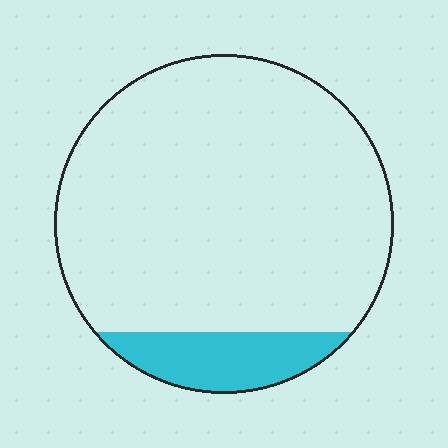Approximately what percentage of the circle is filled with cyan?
Approximately 10%.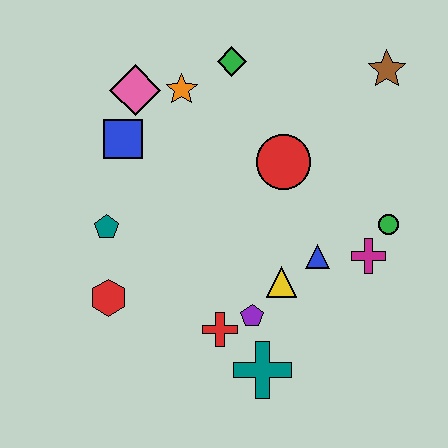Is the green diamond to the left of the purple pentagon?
Yes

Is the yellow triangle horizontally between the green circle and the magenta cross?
No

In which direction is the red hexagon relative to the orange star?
The red hexagon is below the orange star.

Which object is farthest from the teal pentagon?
The brown star is farthest from the teal pentagon.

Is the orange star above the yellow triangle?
Yes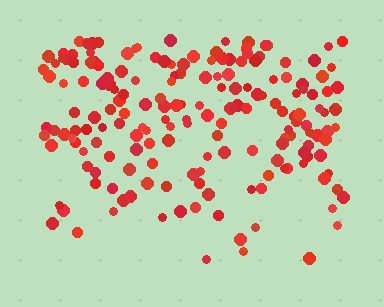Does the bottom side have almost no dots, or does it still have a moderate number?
Still a moderate number, just noticeably fewer than the top.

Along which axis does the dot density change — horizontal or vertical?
Vertical.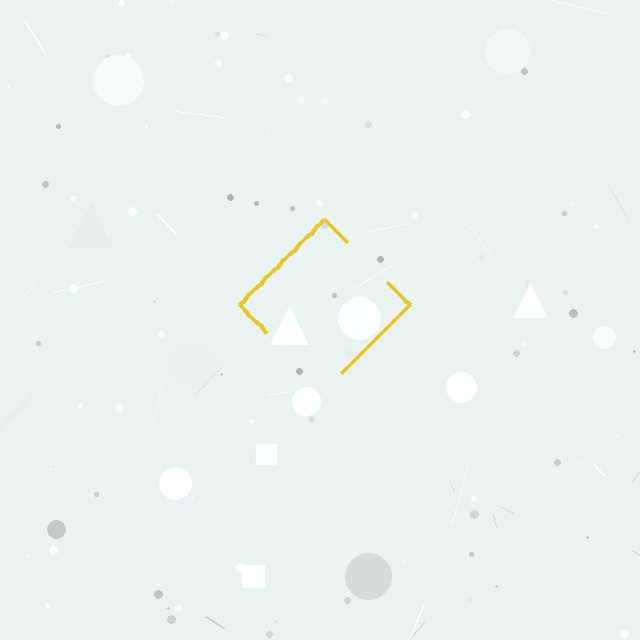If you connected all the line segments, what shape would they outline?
They would outline a diamond.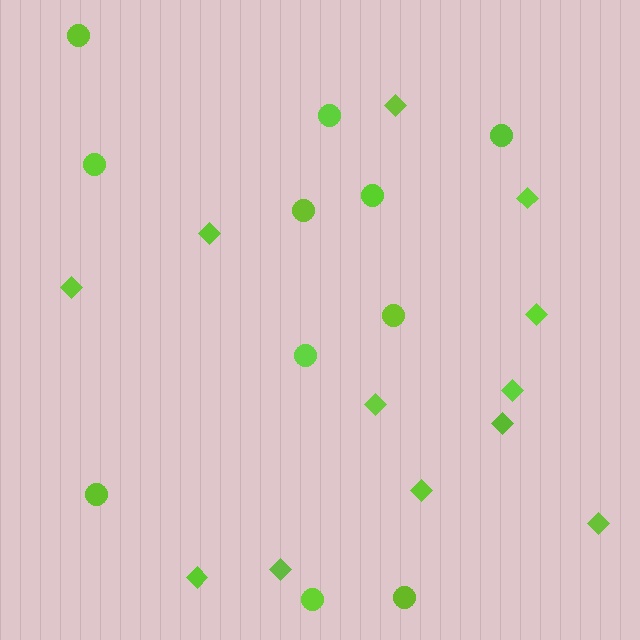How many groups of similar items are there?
There are 2 groups: one group of circles (11) and one group of diamonds (12).